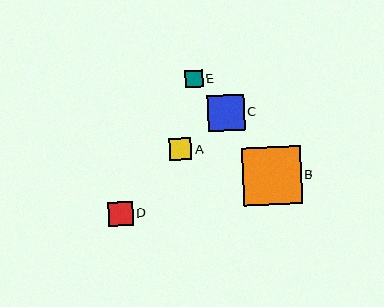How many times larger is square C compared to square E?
Square C is approximately 2.1 times the size of square E.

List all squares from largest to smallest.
From largest to smallest: B, C, D, A, E.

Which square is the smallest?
Square E is the smallest with a size of approximately 17 pixels.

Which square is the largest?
Square B is the largest with a size of approximately 58 pixels.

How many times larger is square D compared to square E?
Square D is approximately 1.4 times the size of square E.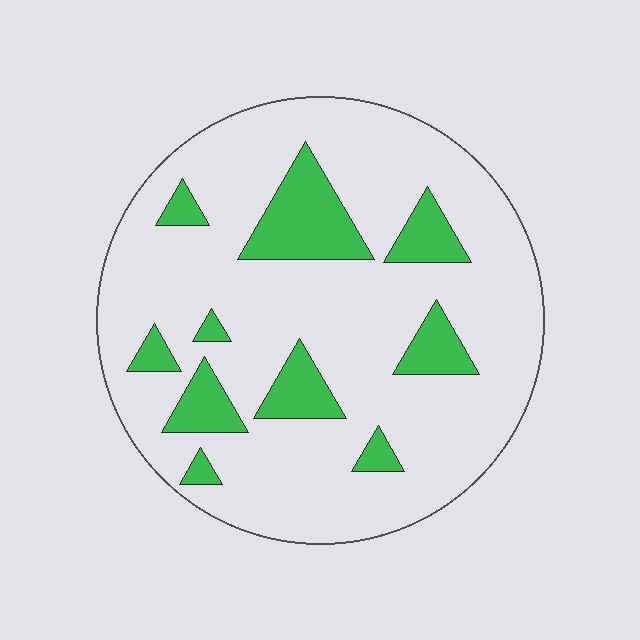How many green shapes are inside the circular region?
10.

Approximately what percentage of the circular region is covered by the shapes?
Approximately 20%.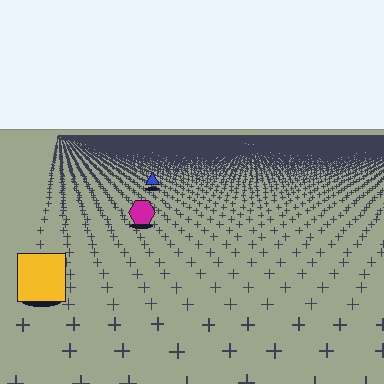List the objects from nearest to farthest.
From nearest to farthest: the yellow square, the magenta hexagon, the blue triangle.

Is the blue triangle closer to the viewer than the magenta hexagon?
No. The magenta hexagon is closer — you can tell from the texture gradient: the ground texture is coarser near it.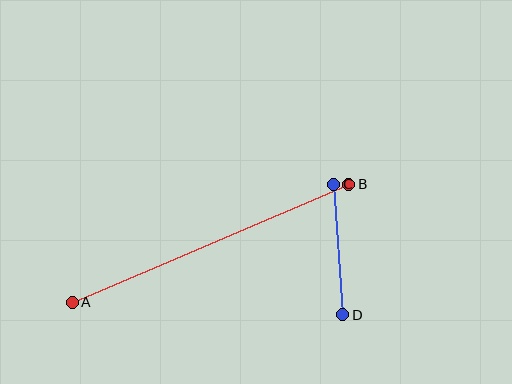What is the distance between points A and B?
The distance is approximately 300 pixels.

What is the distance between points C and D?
The distance is approximately 131 pixels.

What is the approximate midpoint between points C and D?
The midpoint is at approximately (338, 250) pixels.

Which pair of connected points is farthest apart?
Points A and B are farthest apart.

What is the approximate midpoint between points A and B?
The midpoint is at approximately (211, 243) pixels.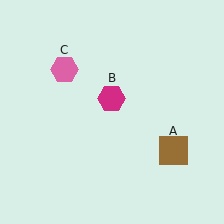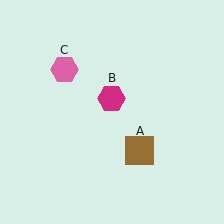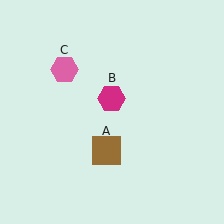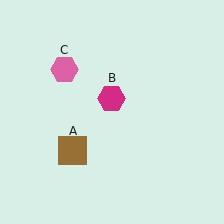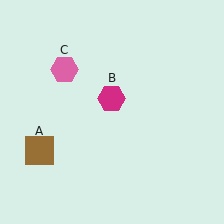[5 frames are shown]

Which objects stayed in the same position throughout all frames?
Magenta hexagon (object B) and pink hexagon (object C) remained stationary.